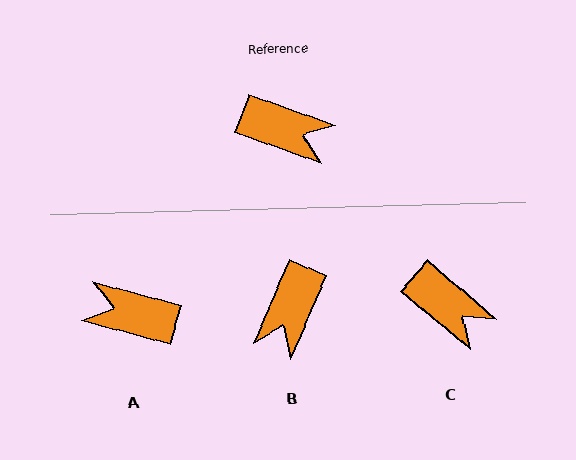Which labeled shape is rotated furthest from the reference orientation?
A, about 175 degrees away.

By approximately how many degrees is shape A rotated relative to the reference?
Approximately 175 degrees clockwise.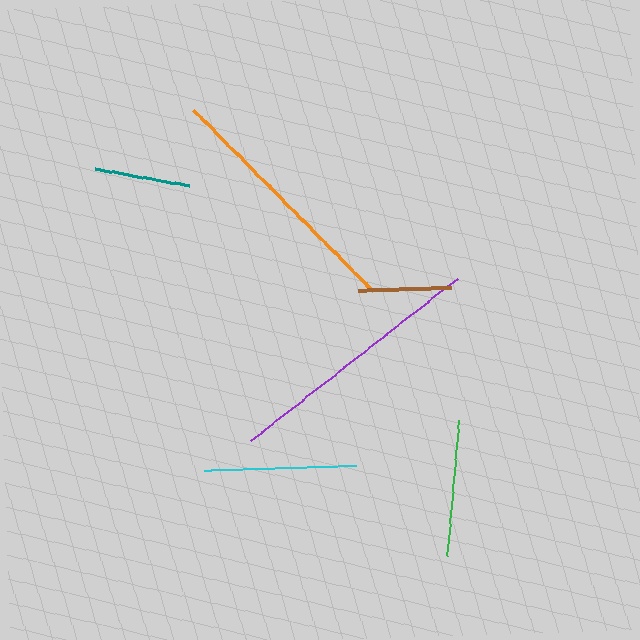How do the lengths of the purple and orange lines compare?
The purple and orange lines are approximately the same length.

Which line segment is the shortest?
The brown line is the shortest at approximately 94 pixels.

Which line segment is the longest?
The purple line is the longest at approximately 263 pixels.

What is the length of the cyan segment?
The cyan segment is approximately 152 pixels long.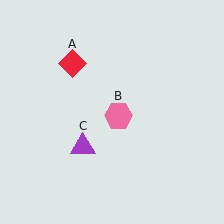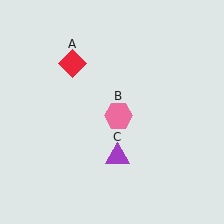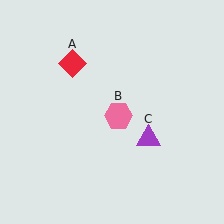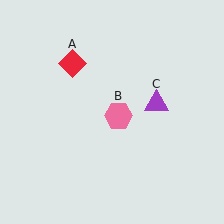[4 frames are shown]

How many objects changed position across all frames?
1 object changed position: purple triangle (object C).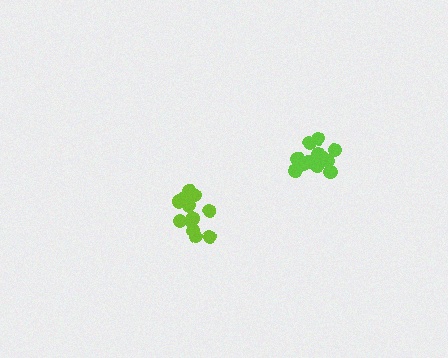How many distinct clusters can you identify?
There are 2 distinct clusters.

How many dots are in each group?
Group 1: 12 dots, Group 2: 13 dots (25 total).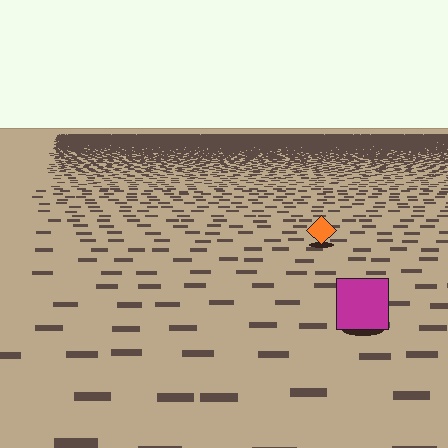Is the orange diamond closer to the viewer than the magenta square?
No. The magenta square is closer — you can tell from the texture gradient: the ground texture is coarser near it.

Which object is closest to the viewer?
The magenta square is closest. The texture marks near it are larger and more spread out.